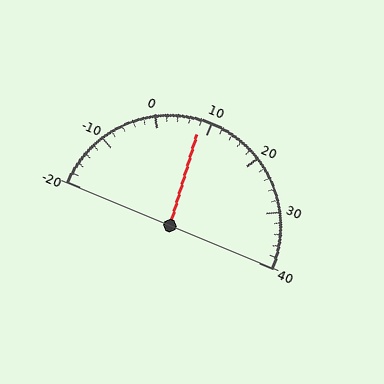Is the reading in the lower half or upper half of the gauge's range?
The reading is in the lower half of the range (-20 to 40).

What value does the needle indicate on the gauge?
The needle indicates approximately 8.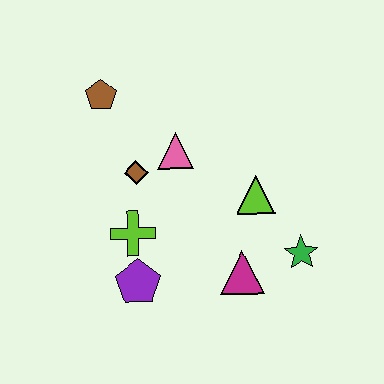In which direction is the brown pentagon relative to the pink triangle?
The brown pentagon is to the left of the pink triangle.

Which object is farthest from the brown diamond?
The green star is farthest from the brown diamond.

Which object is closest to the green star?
The magenta triangle is closest to the green star.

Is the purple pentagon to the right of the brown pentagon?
Yes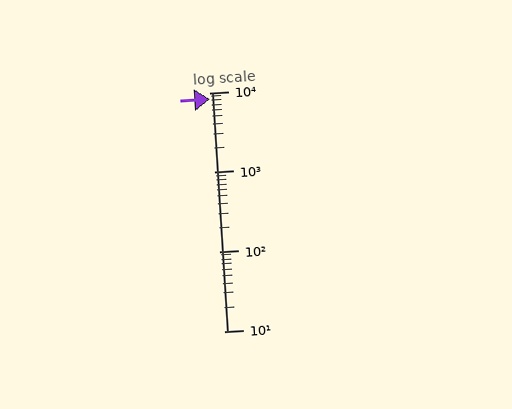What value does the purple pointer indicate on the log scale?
The pointer indicates approximately 8200.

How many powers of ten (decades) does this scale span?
The scale spans 3 decades, from 10 to 10000.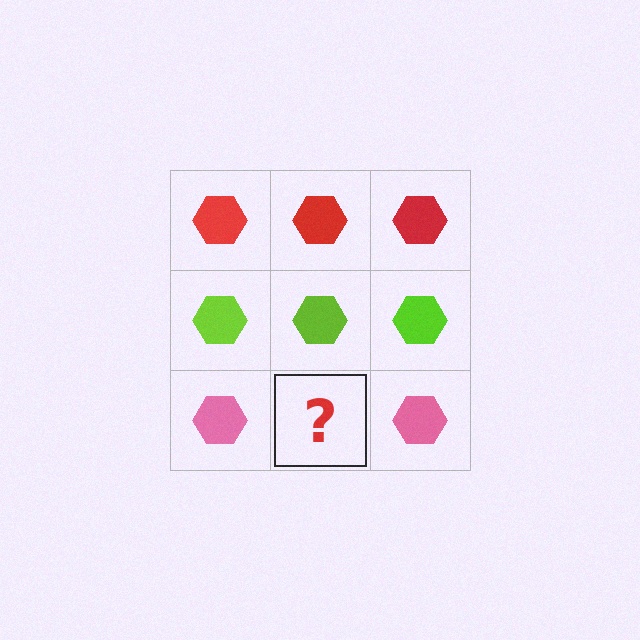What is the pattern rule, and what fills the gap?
The rule is that each row has a consistent color. The gap should be filled with a pink hexagon.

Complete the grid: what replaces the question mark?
The question mark should be replaced with a pink hexagon.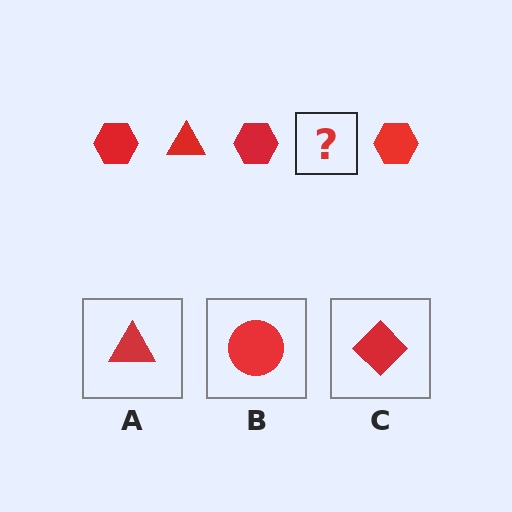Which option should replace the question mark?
Option A.